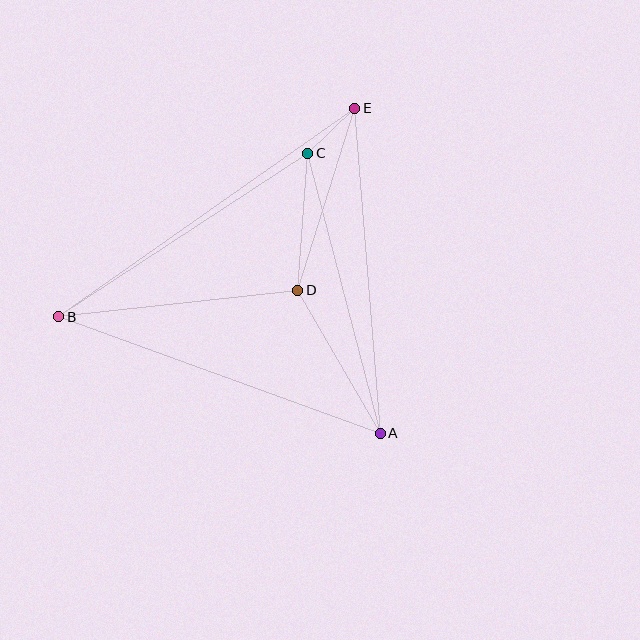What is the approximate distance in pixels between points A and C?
The distance between A and C is approximately 289 pixels.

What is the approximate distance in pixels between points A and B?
The distance between A and B is approximately 342 pixels.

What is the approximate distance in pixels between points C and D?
The distance between C and D is approximately 137 pixels.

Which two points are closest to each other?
Points C and E are closest to each other.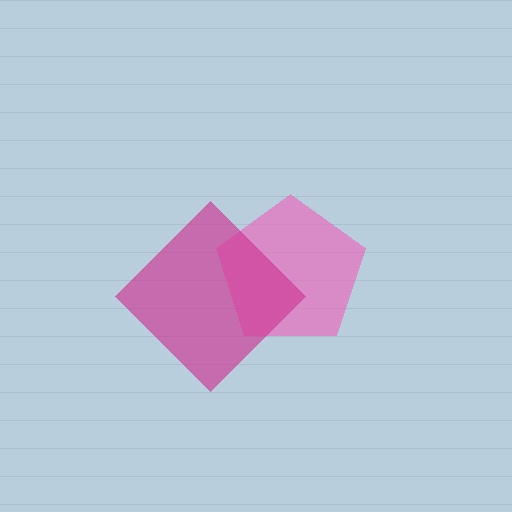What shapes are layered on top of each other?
The layered shapes are: a pink pentagon, a magenta diamond.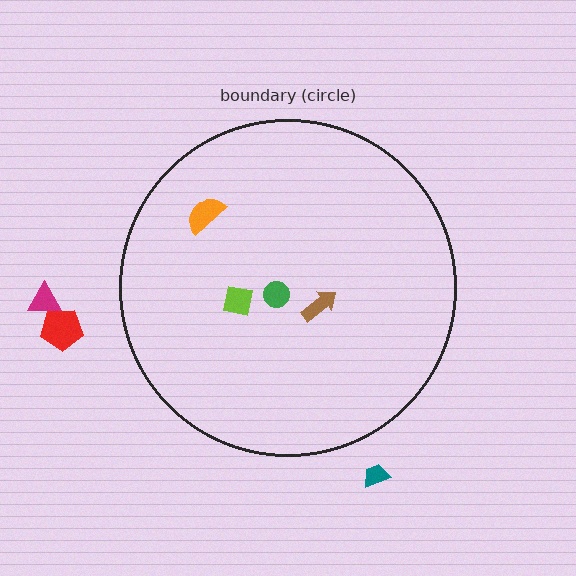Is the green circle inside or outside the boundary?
Inside.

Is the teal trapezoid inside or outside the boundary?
Outside.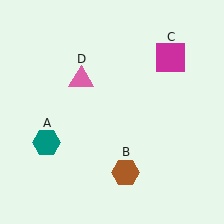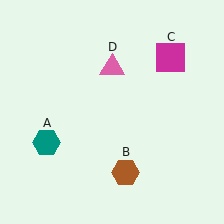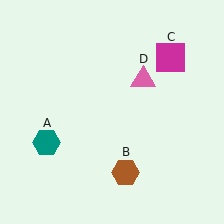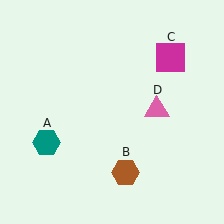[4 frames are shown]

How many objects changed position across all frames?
1 object changed position: pink triangle (object D).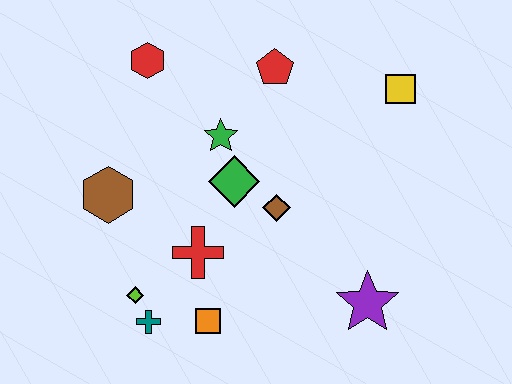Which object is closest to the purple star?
The brown diamond is closest to the purple star.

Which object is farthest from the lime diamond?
The yellow square is farthest from the lime diamond.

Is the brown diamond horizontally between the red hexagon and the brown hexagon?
No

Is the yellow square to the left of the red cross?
No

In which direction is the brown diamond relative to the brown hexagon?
The brown diamond is to the right of the brown hexagon.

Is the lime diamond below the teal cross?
No